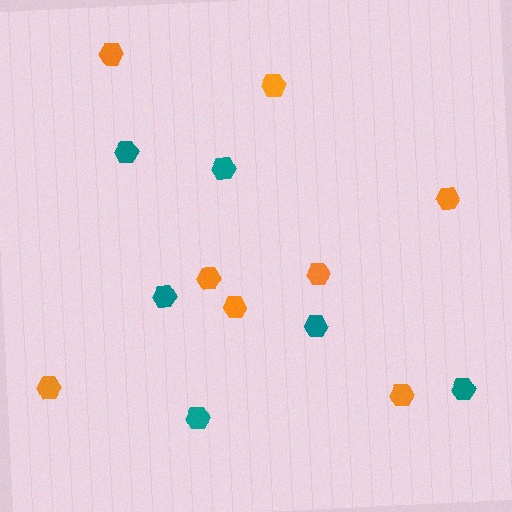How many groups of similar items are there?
There are 2 groups: one group of orange hexagons (8) and one group of teal hexagons (6).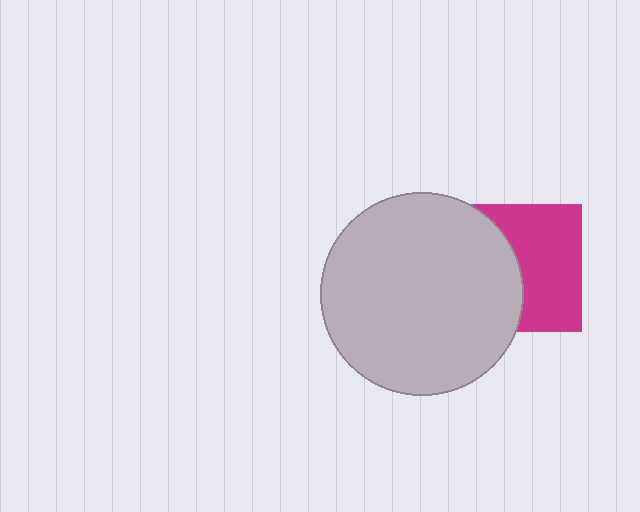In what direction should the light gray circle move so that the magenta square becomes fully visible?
The light gray circle should move left. That is the shortest direction to clear the overlap and leave the magenta square fully visible.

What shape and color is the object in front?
The object in front is a light gray circle.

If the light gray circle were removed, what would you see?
You would see the complete magenta square.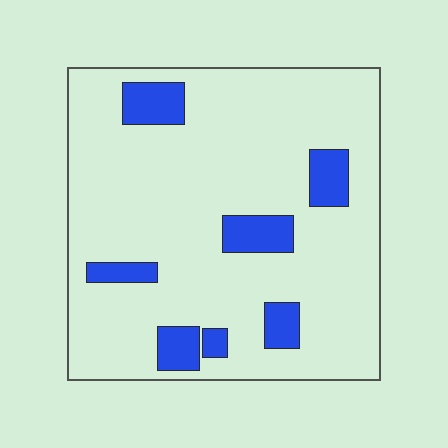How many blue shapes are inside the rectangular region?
7.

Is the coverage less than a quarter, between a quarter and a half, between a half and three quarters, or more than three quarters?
Less than a quarter.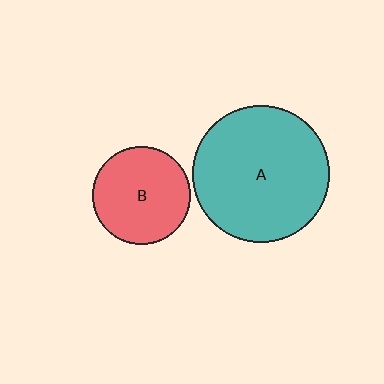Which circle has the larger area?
Circle A (teal).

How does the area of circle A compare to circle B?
Approximately 2.0 times.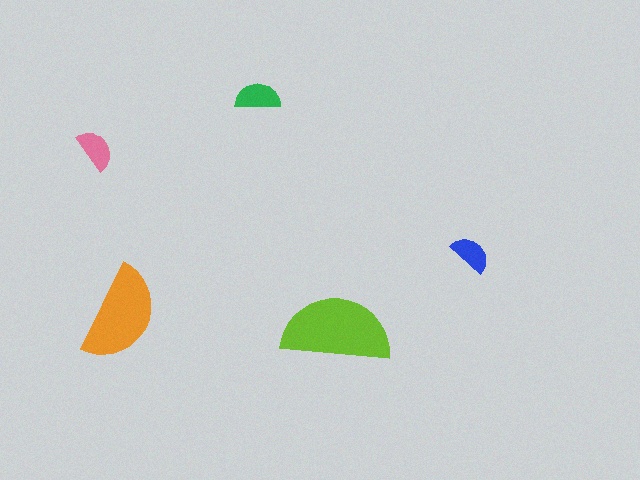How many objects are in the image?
There are 5 objects in the image.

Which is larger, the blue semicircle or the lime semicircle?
The lime one.